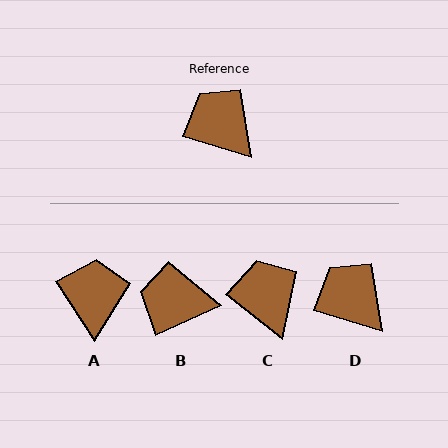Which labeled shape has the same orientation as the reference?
D.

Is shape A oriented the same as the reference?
No, it is off by about 40 degrees.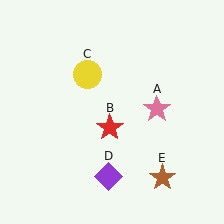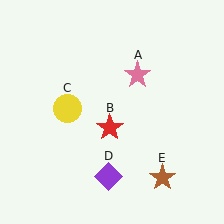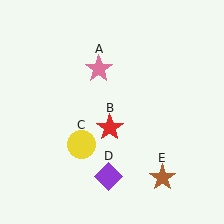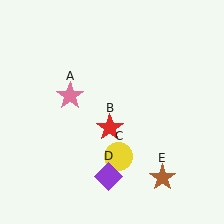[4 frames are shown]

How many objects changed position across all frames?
2 objects changed position: pink star (object A), yellow circle (object C).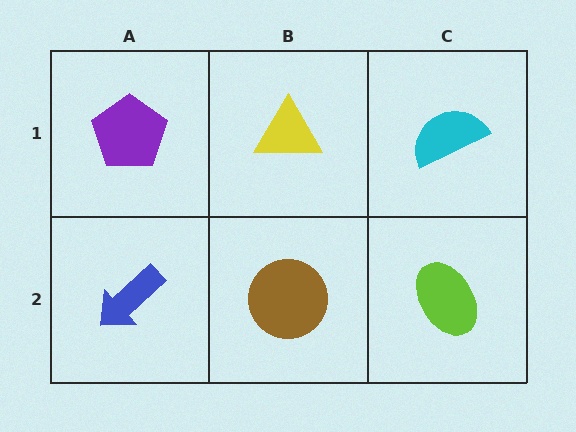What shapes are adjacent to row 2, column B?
A yellow triangle (row 1, column B), a blue arrow (row 2, column A), a lime ellipse (row 2, column C).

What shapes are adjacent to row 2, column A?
A purple pentagon (row 1, column A), a brown circle (row 2, column B).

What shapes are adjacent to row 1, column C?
A lime ellipse (row 2, column C), a yellow triangle (row 1, column B).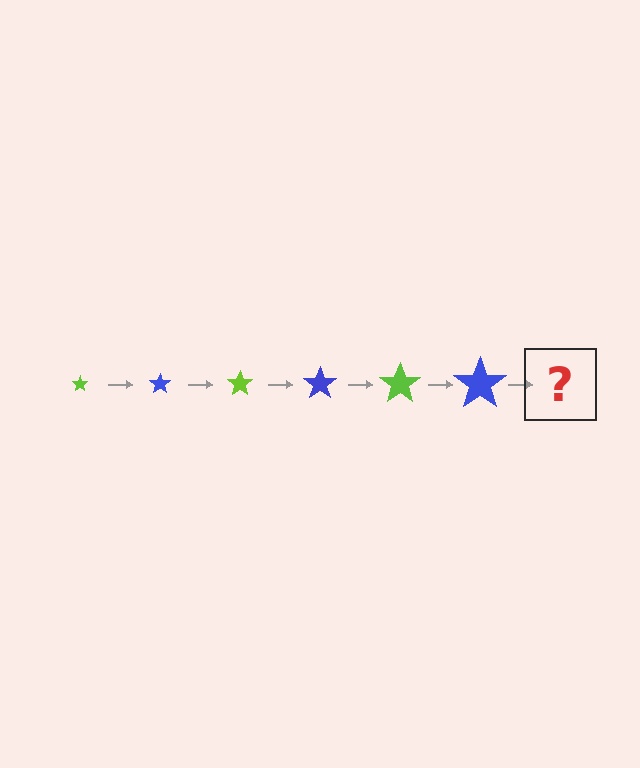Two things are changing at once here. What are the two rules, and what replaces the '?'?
The two rules are that the star grows larger each step and the color cycles through lime and blue. The '?' should be a lime star, larger than the previous one.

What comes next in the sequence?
The next element should be a lime star, larger than the previous one.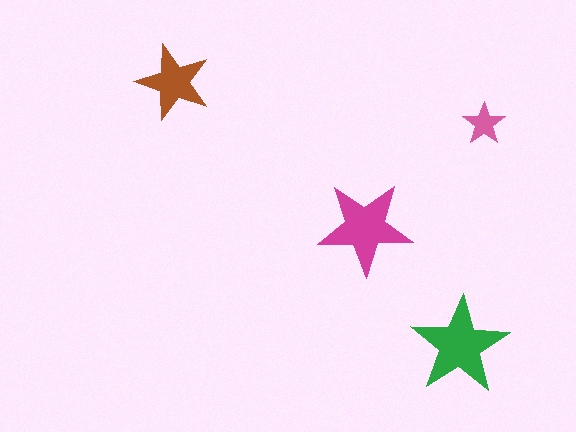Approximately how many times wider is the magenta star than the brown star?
About 1.5 times wider.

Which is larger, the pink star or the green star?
The green one.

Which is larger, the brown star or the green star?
The green one.